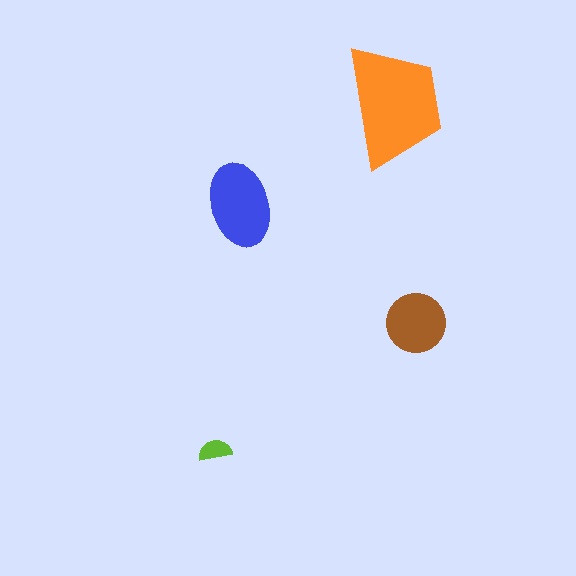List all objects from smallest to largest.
The lime semicircle, the brown circle, the blue ellipse, the orange trapezoid.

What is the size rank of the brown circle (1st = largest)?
3rd.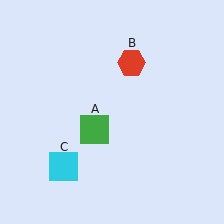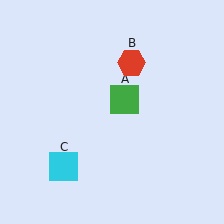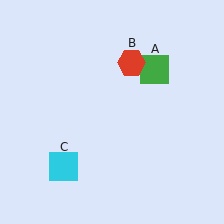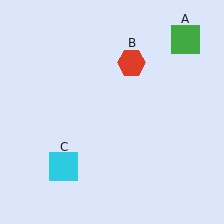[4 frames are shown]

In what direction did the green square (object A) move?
The green square (object A) moved up and to the right.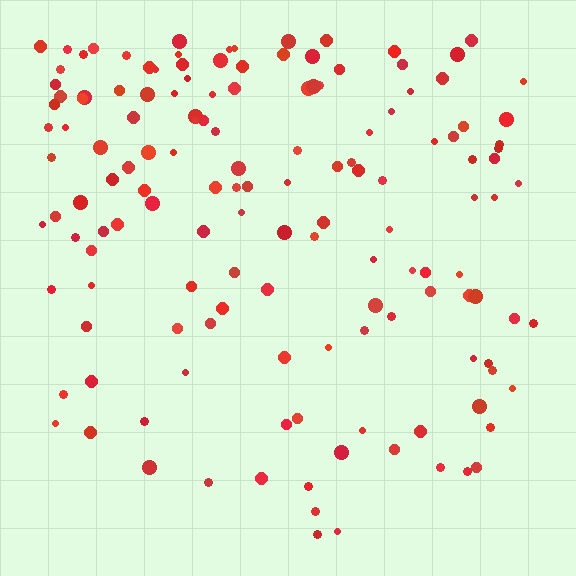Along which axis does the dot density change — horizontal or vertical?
Vertical.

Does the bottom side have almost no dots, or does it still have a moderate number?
Still a moderate number, just noticeably fewer than the top.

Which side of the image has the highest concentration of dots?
The top.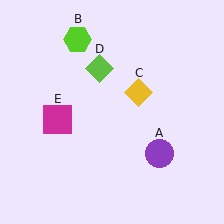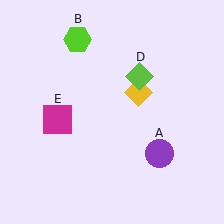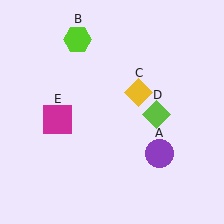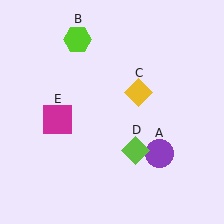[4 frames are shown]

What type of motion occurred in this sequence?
The lime diamond (object D) rotated clockwise around the center of the scene.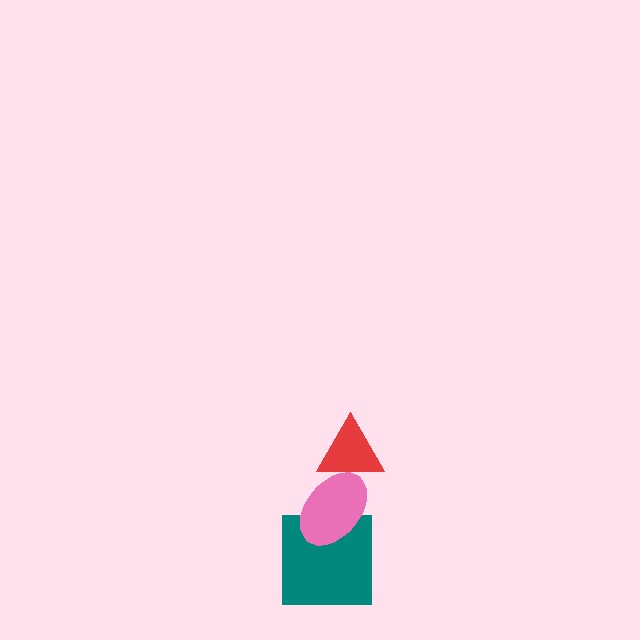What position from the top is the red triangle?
The red triangle is 1st from the top.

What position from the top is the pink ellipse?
The pink ellipse is 2nd from the top.